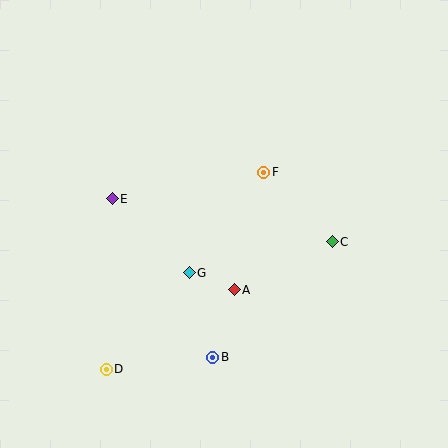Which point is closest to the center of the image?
Point G at (189, 273) is closest to the center.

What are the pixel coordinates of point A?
Point A is at (234, 290).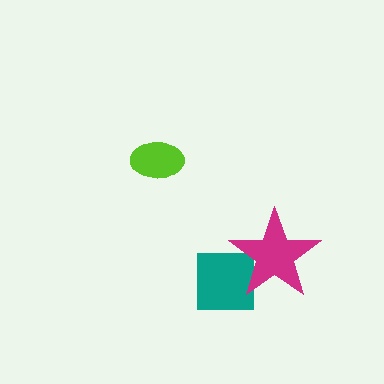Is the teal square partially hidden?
Yes, it is partially covered by another shape.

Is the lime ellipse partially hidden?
No, no other shape covers it.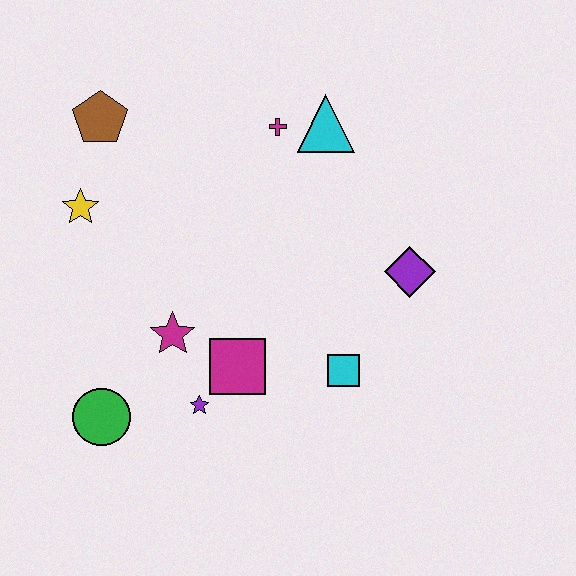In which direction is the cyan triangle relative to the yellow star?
The cyan triangle is to the right of the yellow star.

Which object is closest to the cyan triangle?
The magenta cross is closest to the cyan triangle.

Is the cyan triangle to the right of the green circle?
Yes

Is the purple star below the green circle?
No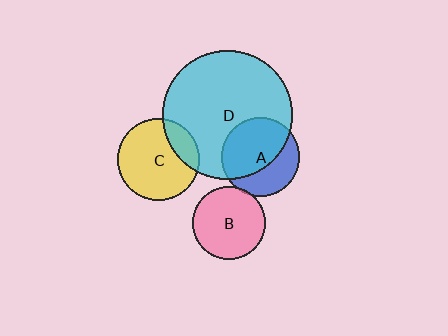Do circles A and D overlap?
Yes.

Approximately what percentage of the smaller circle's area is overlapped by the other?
Approximately 60%.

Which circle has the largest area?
Circle D (cyan).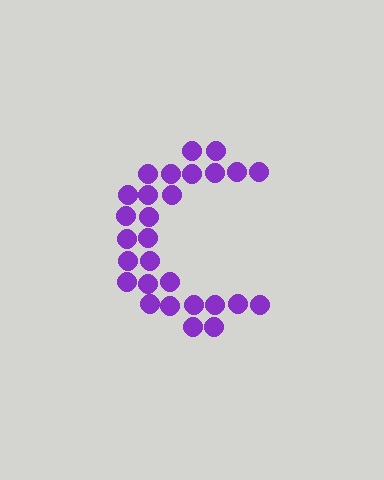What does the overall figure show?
The overall figure shows the letter C.